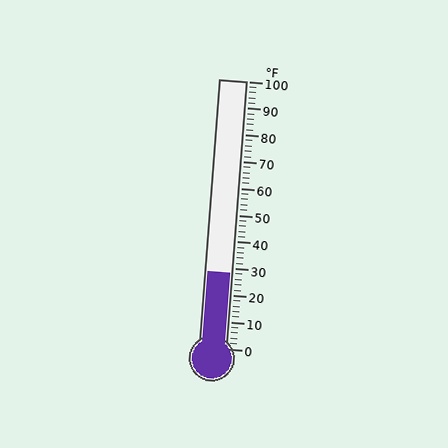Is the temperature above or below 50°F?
The temperature is below 50°F.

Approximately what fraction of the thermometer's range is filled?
The thermometer is filled to approximately 30% of its range.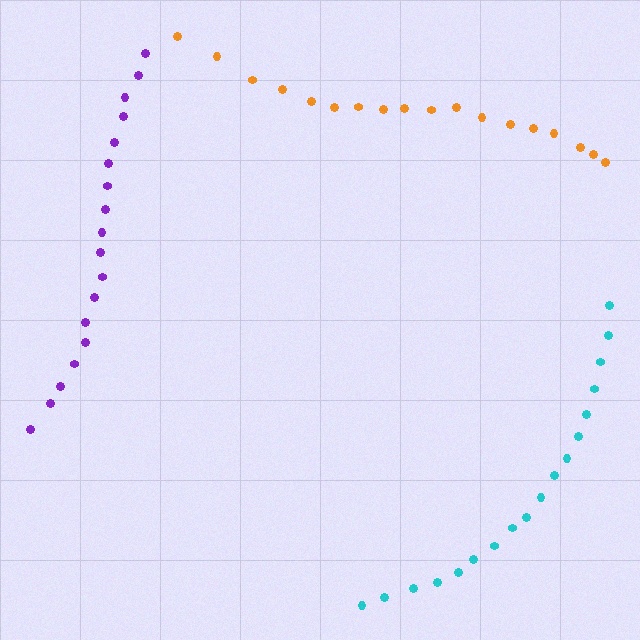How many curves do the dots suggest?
There are 3 distinct paths.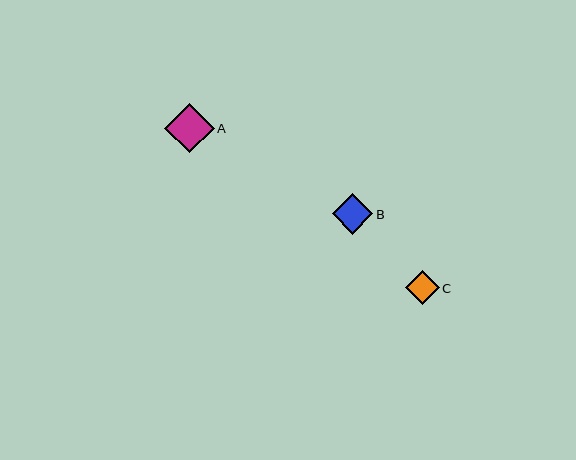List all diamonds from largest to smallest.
From largest to smallest: A, B, C.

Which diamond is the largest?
Diamond A is the largest with a size of approximately 49 pixels.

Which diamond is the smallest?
Diamond C is the smallest with a size of approximately 34 pixels.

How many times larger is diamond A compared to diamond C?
Diamond A is approximately 1.4 times the size of diamond C.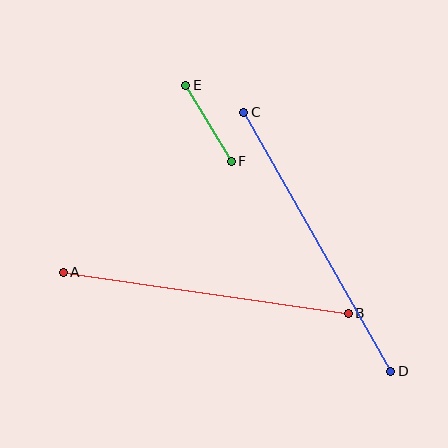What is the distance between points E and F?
The distance is approximately 88 pixels.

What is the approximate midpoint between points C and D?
The midpoint is at approximately (317, 242) pixels.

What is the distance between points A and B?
The distance is approximately 288 pixels.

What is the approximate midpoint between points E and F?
The midpoint is at approximately (209, 123) pixels.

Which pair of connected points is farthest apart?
Points C and D are farthest apart.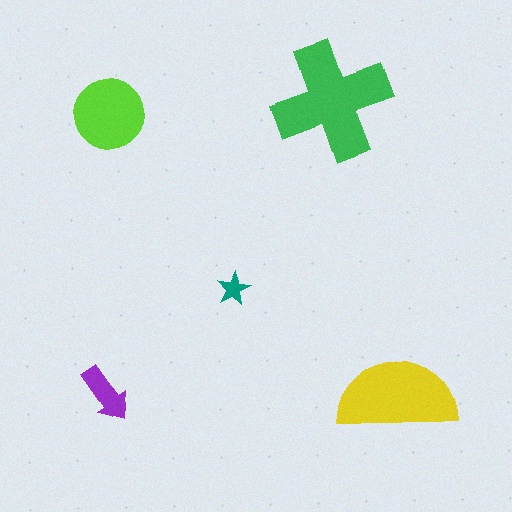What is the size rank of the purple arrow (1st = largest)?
4th.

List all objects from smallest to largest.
The teal star, the purple arrow, the lime circle, the yellow semicircle, the green cross.